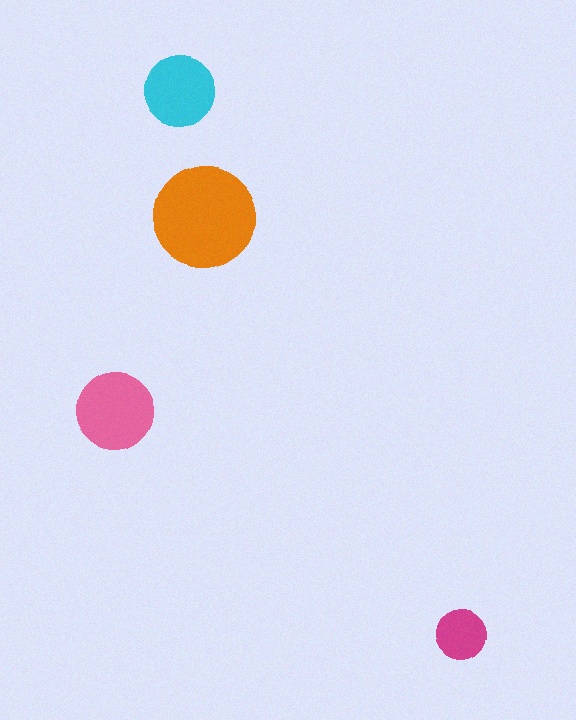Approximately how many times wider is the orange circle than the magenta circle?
About 2 times wider.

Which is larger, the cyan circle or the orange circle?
The orange one.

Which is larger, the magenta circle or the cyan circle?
The cyan one.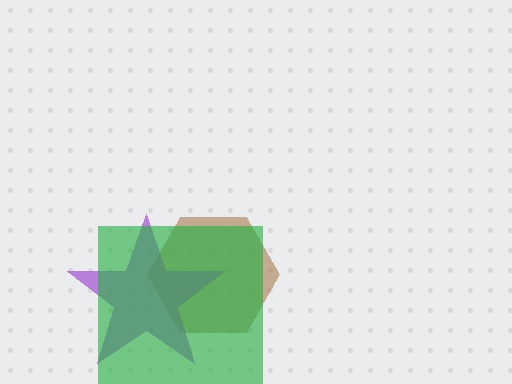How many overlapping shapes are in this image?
There are 3 overlapping shapes in the image.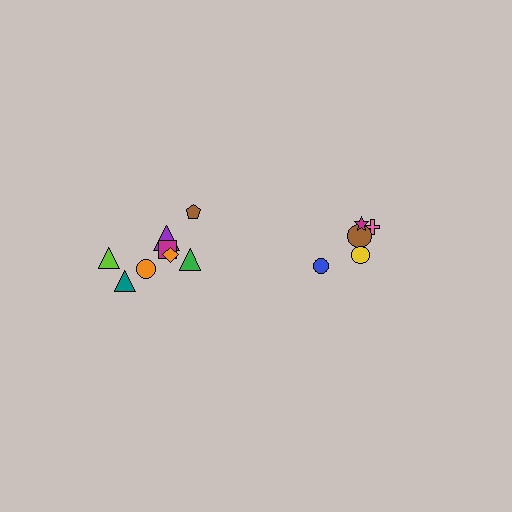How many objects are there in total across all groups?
There are 13 objects.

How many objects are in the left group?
There are 8 objects.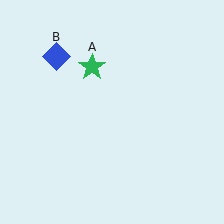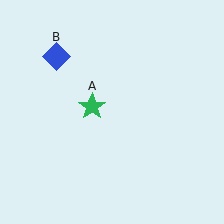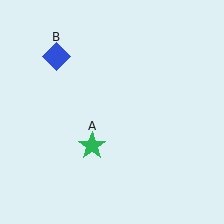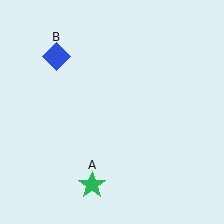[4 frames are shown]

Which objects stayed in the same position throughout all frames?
Blue diamond (object B) remained stationary.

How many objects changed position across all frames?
1 object changed position: green star (object A).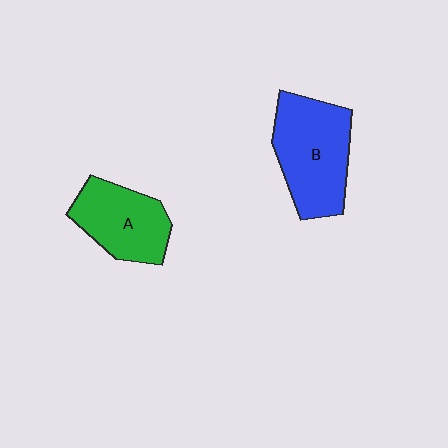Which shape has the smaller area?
Shape A (green).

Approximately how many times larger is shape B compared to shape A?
Approximately 1.3 times.